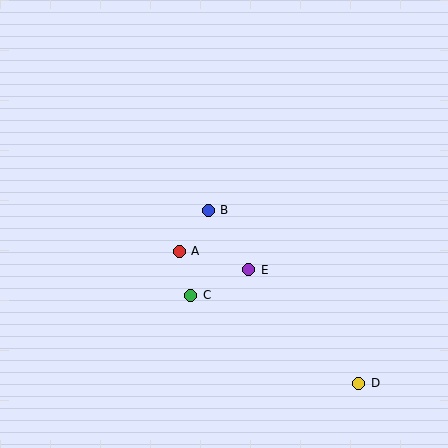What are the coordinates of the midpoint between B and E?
The midpoint between B and E is at (228, 240).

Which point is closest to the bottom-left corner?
Point C is closest to the bottom-left corner.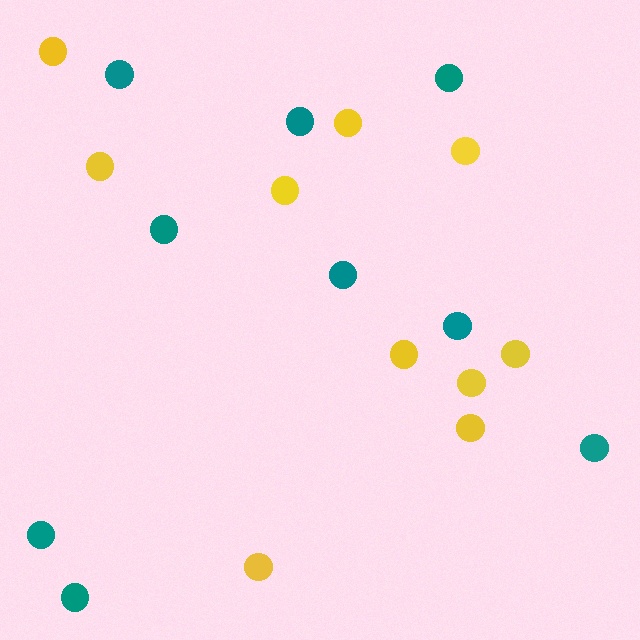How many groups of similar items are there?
There are 2 groups: one group of teal circles (9) and one group of yellow circles (10).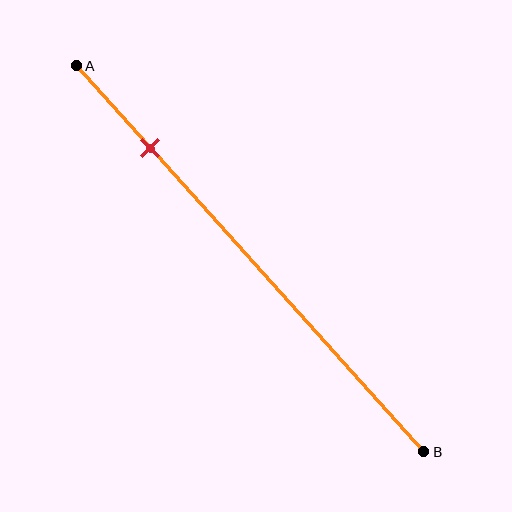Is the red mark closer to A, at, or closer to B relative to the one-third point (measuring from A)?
The red mark is closer to point A than the one-third point of segment AB.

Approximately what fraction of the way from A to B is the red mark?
The red mark is approximately 20% of the way from A to B.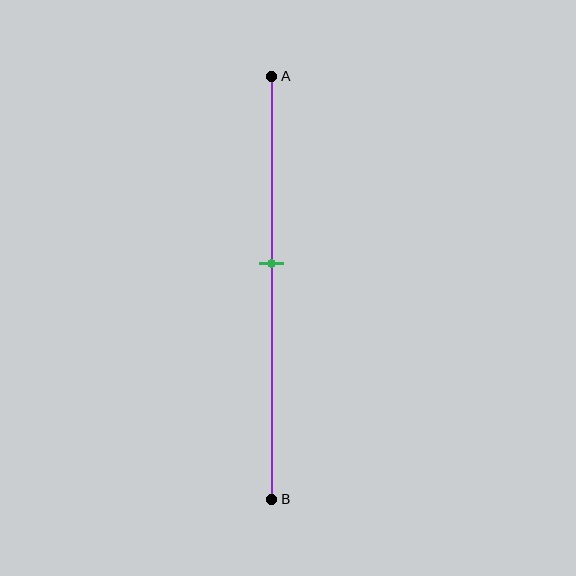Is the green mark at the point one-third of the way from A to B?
No, the mark is at about 45% from A, not at the 33% one-third point.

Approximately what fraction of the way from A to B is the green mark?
The green mark is approximately 45% of the way from A to B.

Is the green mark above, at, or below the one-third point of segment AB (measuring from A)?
The green mark is below the one-third point of segment AB.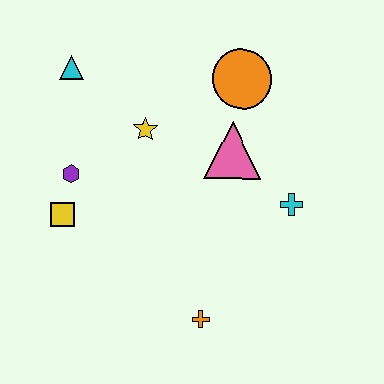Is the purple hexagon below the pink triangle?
Yes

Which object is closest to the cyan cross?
The pink triangle is closest to the cyan cross.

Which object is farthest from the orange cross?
The cyan triangle is farthest from the orange cross.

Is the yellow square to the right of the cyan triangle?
No